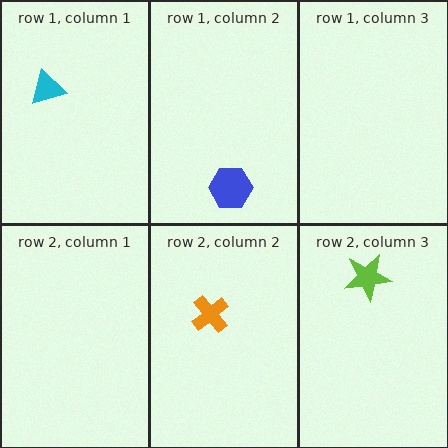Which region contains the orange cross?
The row 2, column 2 region.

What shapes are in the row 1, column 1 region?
The cyan triangle.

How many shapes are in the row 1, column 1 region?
1.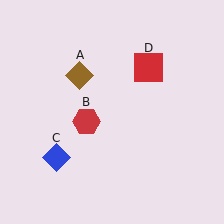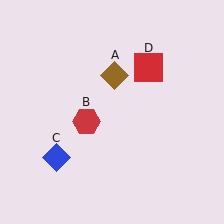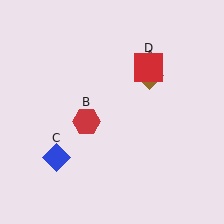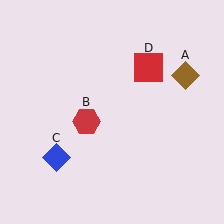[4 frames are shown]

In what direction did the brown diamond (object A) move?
The brown diamond (object A) moved right.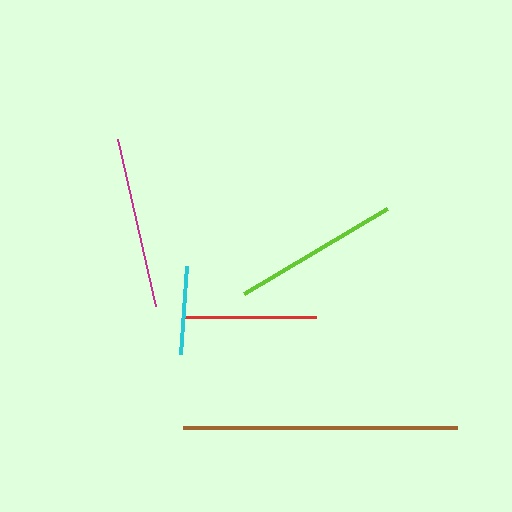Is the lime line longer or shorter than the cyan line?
The lime line is longer than the cyan line.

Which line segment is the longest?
The brown line is the longest at approximately 274 pixels.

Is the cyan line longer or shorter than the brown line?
The brown line is longer than the cyan line.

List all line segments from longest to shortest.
From longest to shortest: brown, magenta, lime, red, cyan.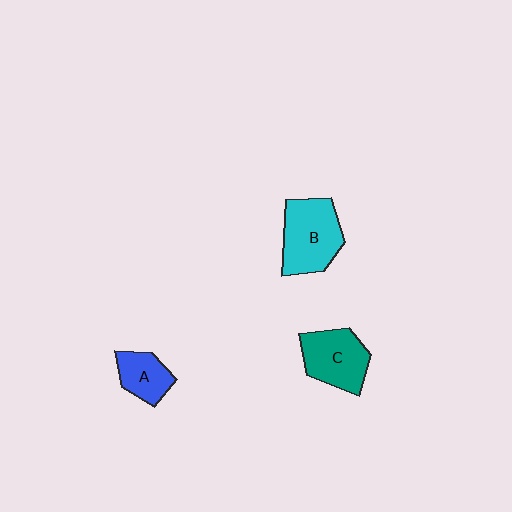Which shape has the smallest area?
Shape A (blue).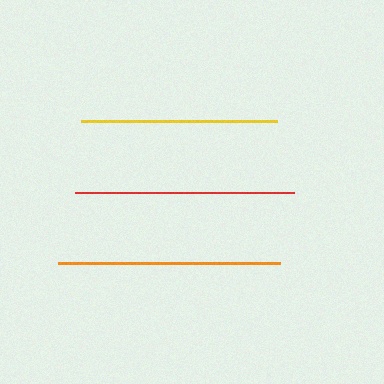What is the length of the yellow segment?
The yellow segment is approximately 195 pixels long.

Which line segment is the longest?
The orange line is the longest at approximately 222 pixels.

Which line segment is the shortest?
The yellow line is the shortest at approximately 195 pixels.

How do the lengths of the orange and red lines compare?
The orange and red lines are approximately the same length.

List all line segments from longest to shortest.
From longest to shortest: orange, red, yellow.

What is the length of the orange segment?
The orange segment is approximately 222 pixels long.